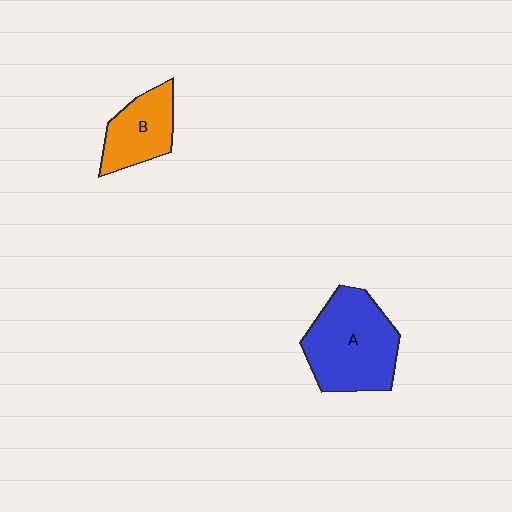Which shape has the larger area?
Shape A (blue).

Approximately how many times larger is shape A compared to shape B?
Approximately 1.7 times.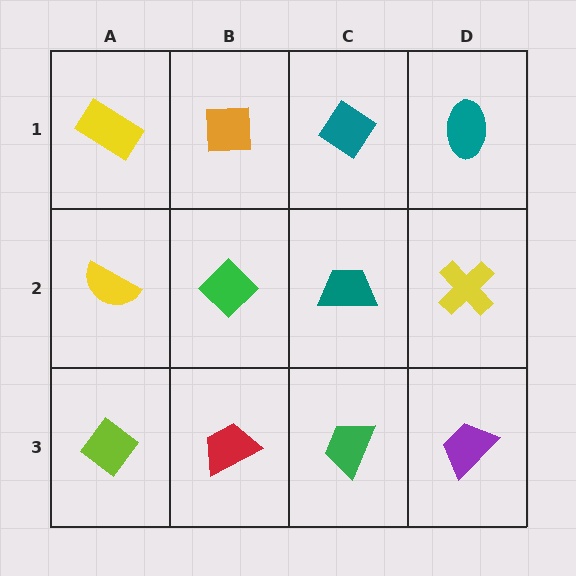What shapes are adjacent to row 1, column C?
A teal trapezoid (row 2, column C), an orange square (row 1, column B), a teal ellipse (row 1, column D).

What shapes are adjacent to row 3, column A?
A yellow semicircle (row 2, column A), a red trapezoid (row 3, column B).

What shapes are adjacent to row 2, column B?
An orange square (row 1, column B), a red trapezoid (row 3, column B), a yellow semicircle (row 2, column A), a teal trapezoid (row 2, column C).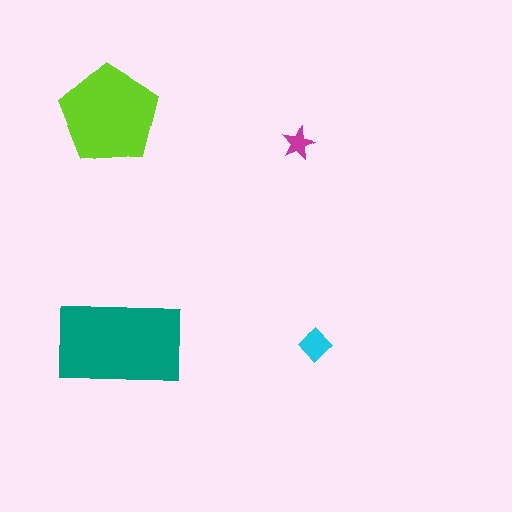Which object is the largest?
The teal rectangle.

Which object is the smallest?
The magenta star.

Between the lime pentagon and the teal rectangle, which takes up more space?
The teal rectangle.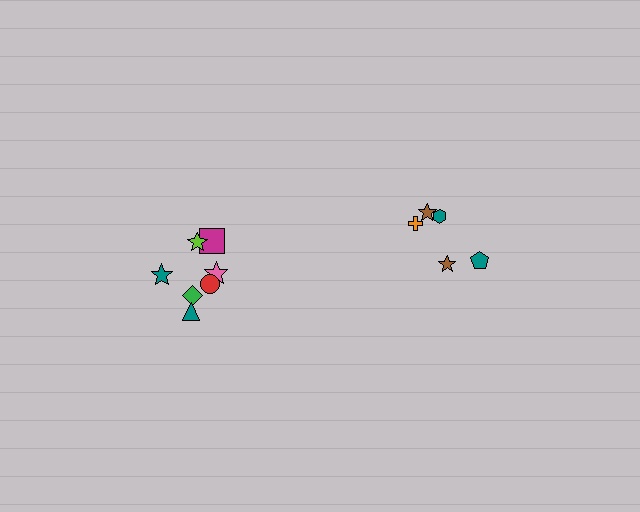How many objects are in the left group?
There are 7 objects.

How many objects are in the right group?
There are 5 objects.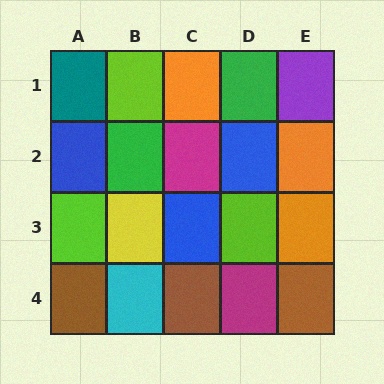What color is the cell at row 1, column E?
Purple.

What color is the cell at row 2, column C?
Magenta.